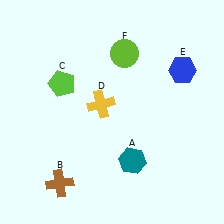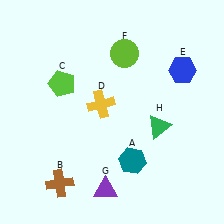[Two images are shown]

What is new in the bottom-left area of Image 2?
A purple triangle (G) was added in the bottom-left area of Image 2.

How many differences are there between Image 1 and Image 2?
There are 2 differences between the two images.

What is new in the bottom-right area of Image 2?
A green triangle (H) was added in the bottom-right area of Image 2.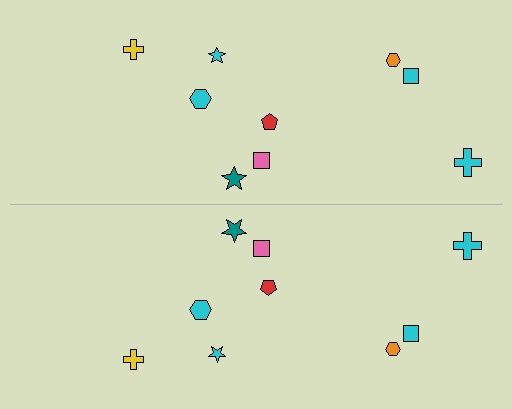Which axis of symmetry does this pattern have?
The pattern has a horizontal axis of symmetry running through the center of the image.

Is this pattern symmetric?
Yes, this pattern has bilateral (reflection) symmetry.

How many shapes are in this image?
There are 18 shapes in this image.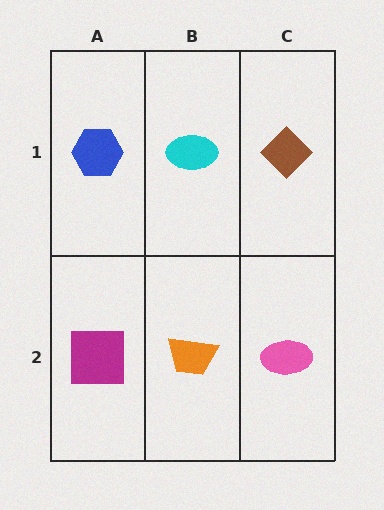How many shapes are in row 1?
3 shapes.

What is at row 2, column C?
A pink ellipse.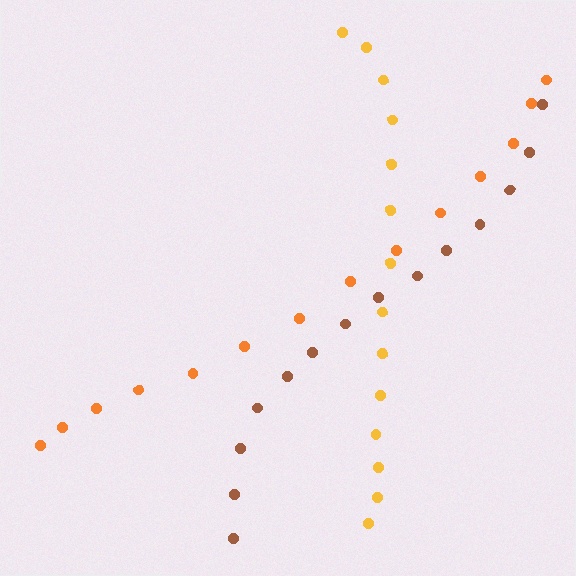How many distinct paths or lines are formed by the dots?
There are 3 distinct paths.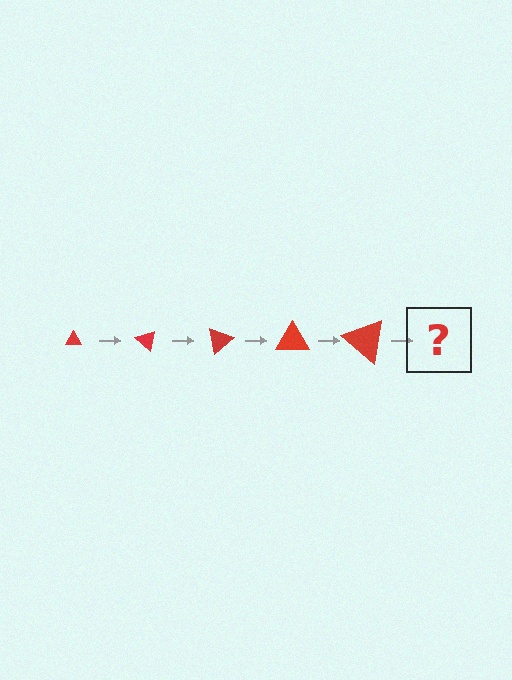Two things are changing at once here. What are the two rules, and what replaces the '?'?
The two rules are that the triangle grows larger each step and it rotates 40 degrees each step. The '?' should be a triangle, larger than the previous one and rotated 200 degrees from the start.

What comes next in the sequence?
The next element should be a triangle, larger than the previous one and rotated 200 degrees from the start.